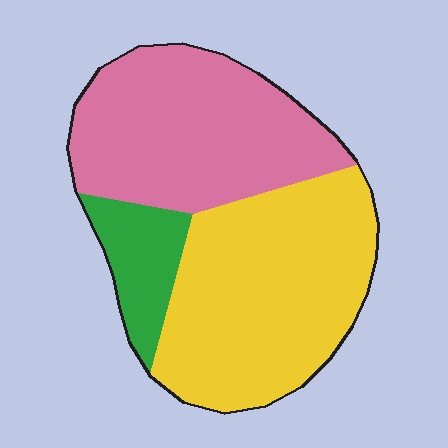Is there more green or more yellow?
Yellow.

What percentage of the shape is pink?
Pink takes up about two fifths (2/5) of the shape.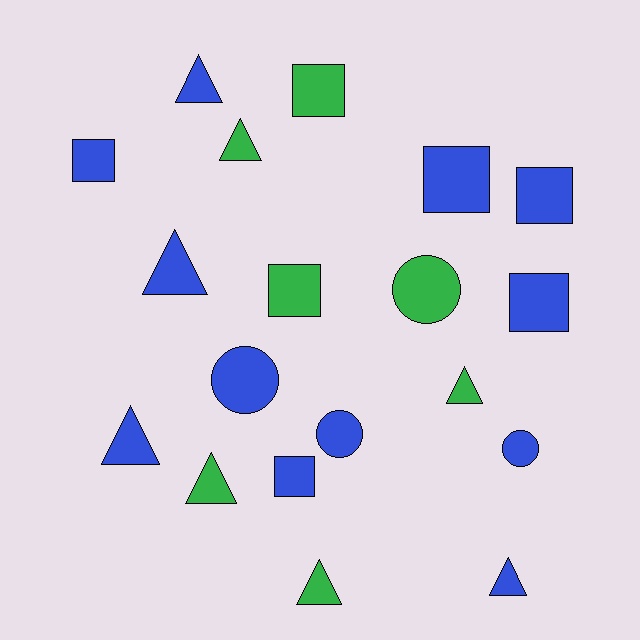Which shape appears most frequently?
Triangle, with 8 objects.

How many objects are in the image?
There are 19 objects.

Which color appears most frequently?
Blue, with 12 objects.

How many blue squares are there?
There are 5 blue squares.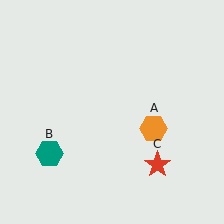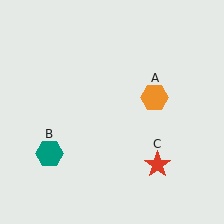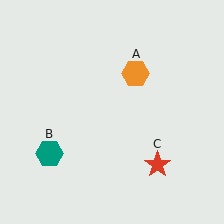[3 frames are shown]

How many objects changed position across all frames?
1 object changed position: orange hexagon (object A).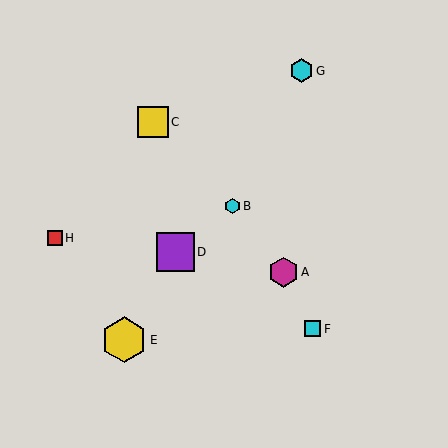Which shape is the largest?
The yellow hexagon (labeled E) is the largest.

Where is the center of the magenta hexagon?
The center of the magenta hexagon is at (283, 272).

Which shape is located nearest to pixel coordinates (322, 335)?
The cyan square (labeled F) at (313, 329) is nearest to that location.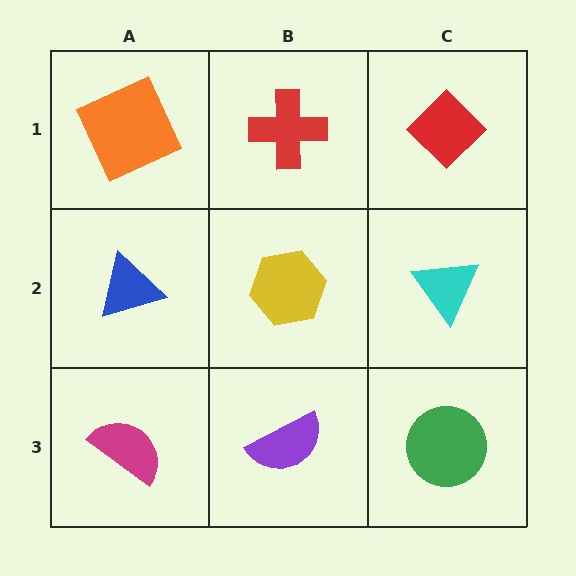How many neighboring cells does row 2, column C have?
3.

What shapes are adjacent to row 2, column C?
A red diamond (row 1, column C), a green circle (row 3, column C), a yellow hexagon (row 2, column B).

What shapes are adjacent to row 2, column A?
An orange square (row 1, column A), a magenta semicircle (row 3, column A), a yellow hexagon (row 2, column B).